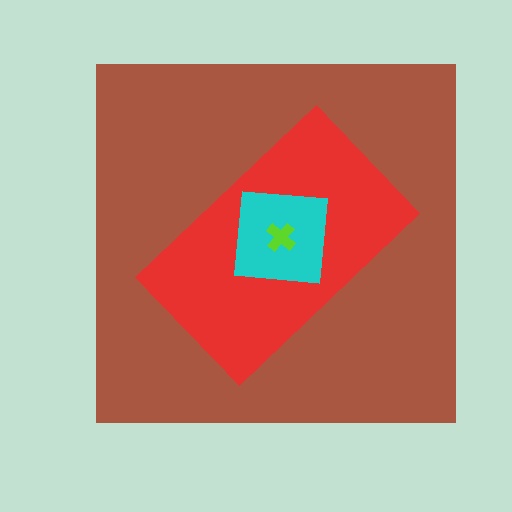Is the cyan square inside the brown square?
Yes.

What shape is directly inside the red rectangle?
The cyan square.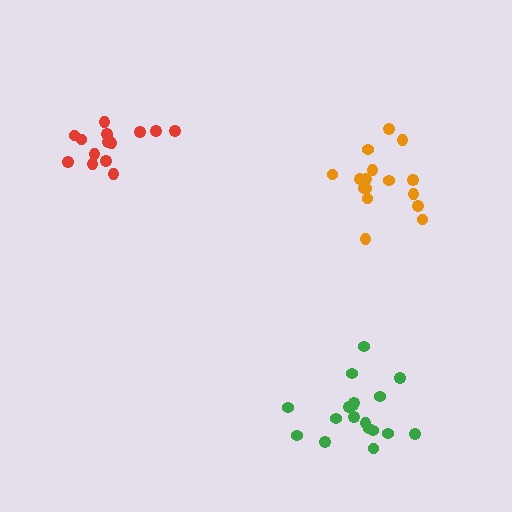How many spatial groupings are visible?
There are 3 spatial groupings.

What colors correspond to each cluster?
The clusters are colored: orange, red, green.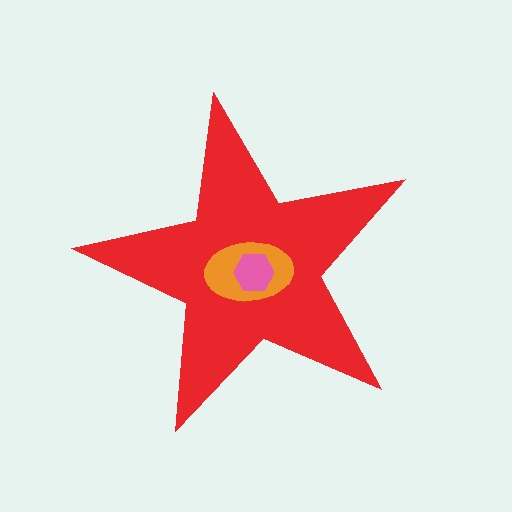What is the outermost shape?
The red star.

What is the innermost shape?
The pink hexagon.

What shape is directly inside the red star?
The orange ellipse.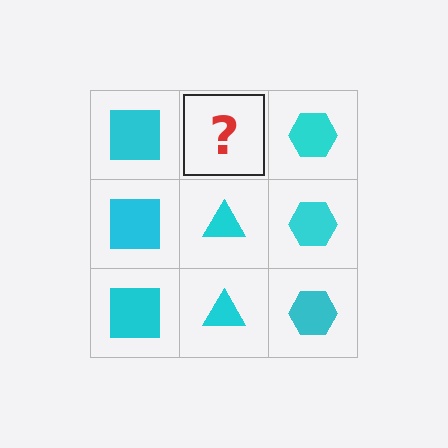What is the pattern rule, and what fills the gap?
The rule is that each column has a consistent shape. The gap should be filled with a cyan triangle.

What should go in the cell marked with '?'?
The missing cell should contain a cyan triangle.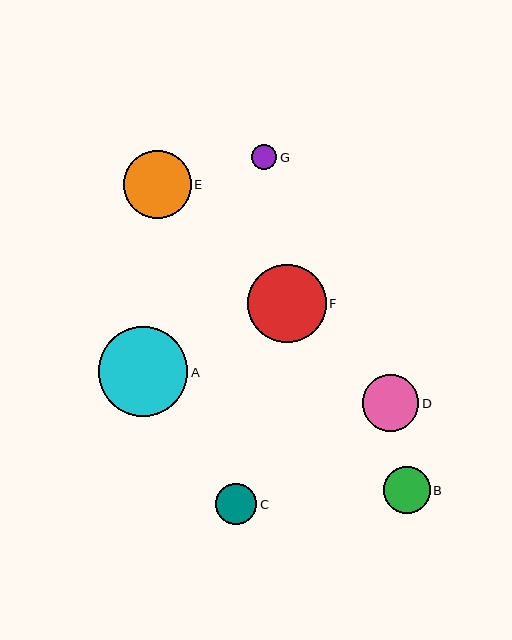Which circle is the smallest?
Circle G is the smallest with a size of approximately 25 pixels.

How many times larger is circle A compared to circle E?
Circle A is approximately 1.3 times the size of circle E.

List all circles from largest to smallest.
From largest to smallest: A, F, E, D, B, C, G.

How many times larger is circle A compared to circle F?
Circle A is approximately 1.1 times the size of circle F.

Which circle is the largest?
Circle A is the largest with a size of approximately 90 pixels.